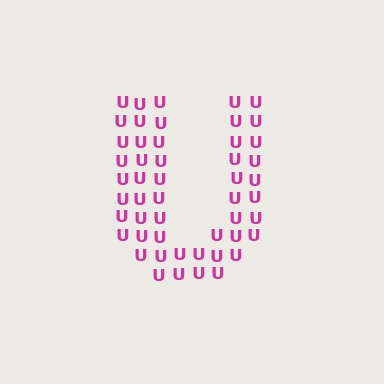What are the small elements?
The small elements are letter U's.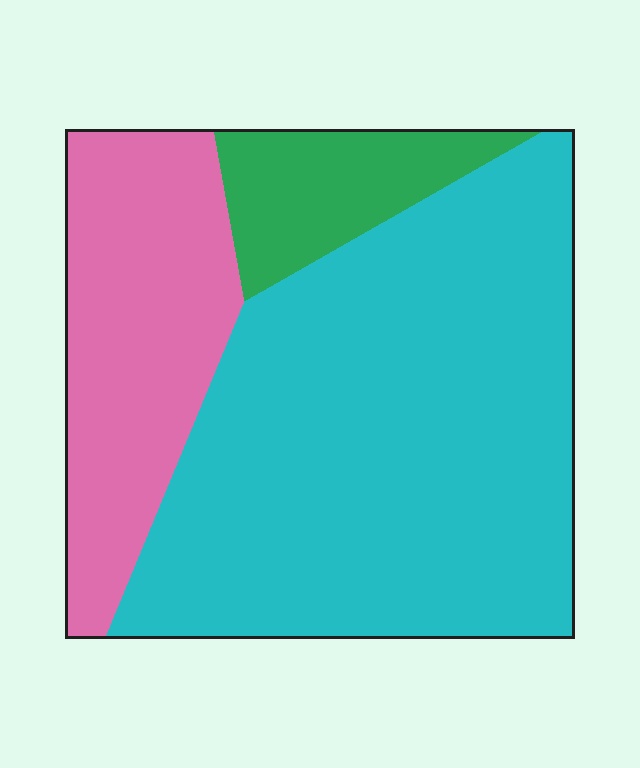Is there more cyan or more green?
Cyan.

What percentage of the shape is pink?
Pink takes up about one quarter (1/4) of the shape.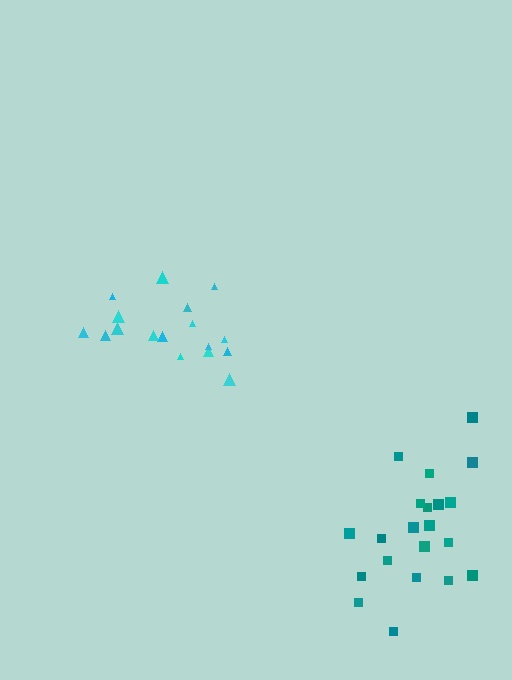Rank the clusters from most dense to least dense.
cyan, teal.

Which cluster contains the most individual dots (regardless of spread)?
Teal (21).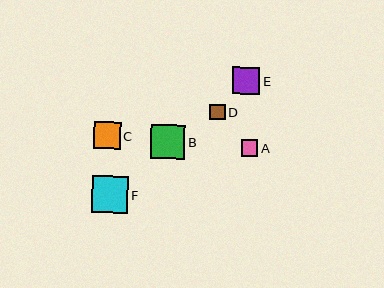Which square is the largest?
Square F is the largest with a size of approximately 36 pixels.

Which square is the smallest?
Square D is the smallest with a size of approximately 15 pixels.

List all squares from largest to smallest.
From largest to smallest: F, B, C, E, A, D.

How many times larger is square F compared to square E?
Square F is approximately 1.3 times the size of square E.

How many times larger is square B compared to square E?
Square B is approximately 1.3 times the size of square E.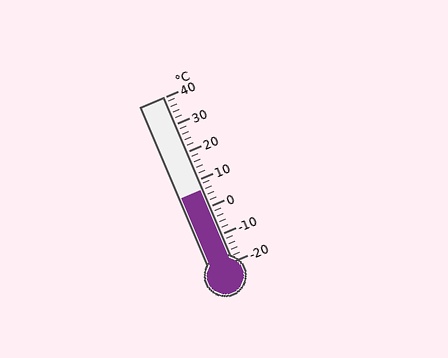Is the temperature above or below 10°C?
The temperature is below 10°C.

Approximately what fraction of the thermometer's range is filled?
The thermometer is filled to approximately 45% of its range.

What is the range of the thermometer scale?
The thermometer scale ranges from -20°C to 40°C.